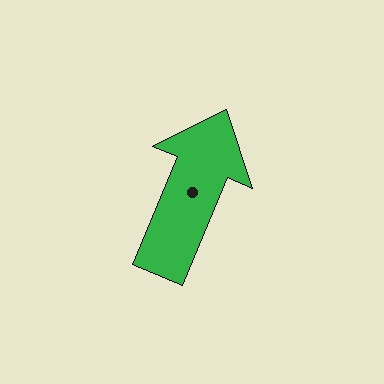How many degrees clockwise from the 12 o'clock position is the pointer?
Approximately 23 degrees.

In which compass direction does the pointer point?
Northeast.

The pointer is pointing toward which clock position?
Roughly 1 o'clock.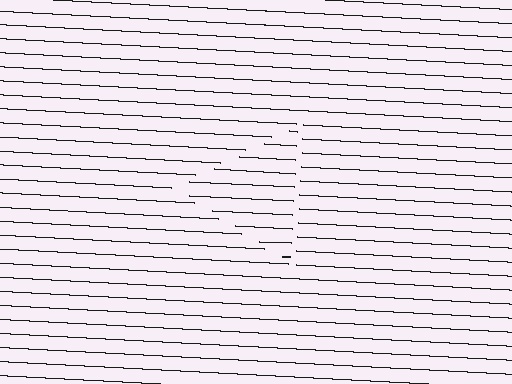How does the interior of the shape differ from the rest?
The interior of the shape contains the same grating, shifted by half a period — the contour is defined by the phase discontinuity where line-ends from the inner and outer gratings abut.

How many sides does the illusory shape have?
3 sides — the line-ends trace a triangle.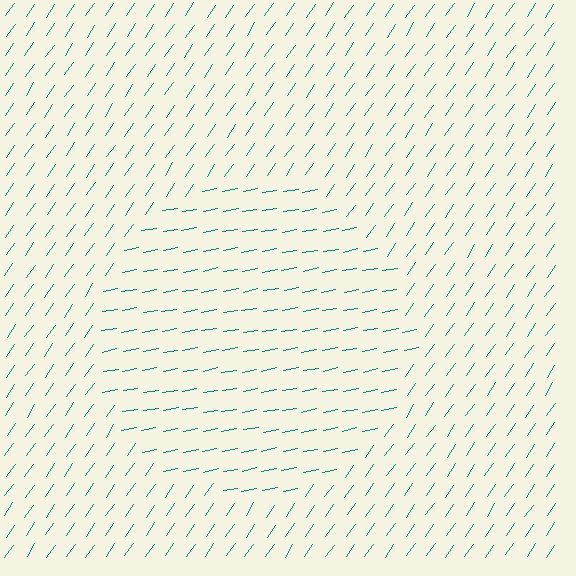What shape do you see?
I see a circle.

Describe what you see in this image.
The image is filled with small teal line segments. A circle region in the image has lines oriented differently from the surrounding lines, creating a visible texture boundary.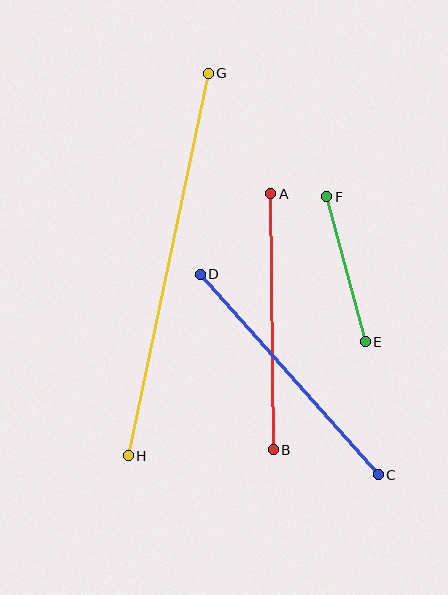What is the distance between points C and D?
The distance is approximately 268 pixels.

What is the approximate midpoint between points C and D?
The midpoint is at approximately (289, 375) pixels.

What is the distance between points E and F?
The distance is approximately 150 pixels.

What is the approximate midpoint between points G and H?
The midpoint is at approximately (168, 264) pixels.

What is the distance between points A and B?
The distance is approximately 256 pixels.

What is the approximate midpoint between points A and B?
The midpoint is at approximately (272, 322) pixels.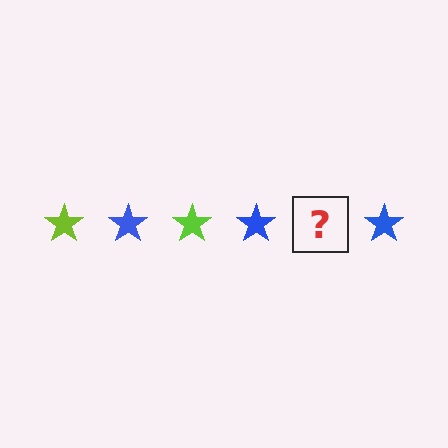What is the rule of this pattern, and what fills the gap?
The rule is that the pattern cycles through lime, blue stars. The gap should be filled with a lime star.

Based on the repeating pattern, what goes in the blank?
The blank should be a lime star.